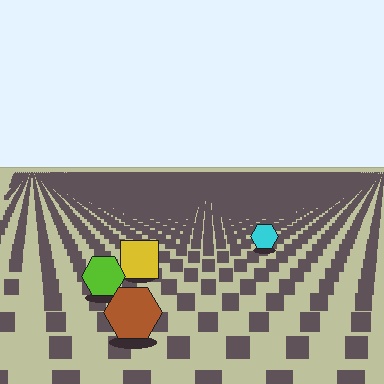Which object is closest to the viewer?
The brown hexagon is closest. The texture marks near it are larger and more spread out.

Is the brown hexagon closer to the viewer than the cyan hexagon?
Yes. The brown hexagon is closer — you can tell from the texture gradient: the ground texture is coarser near it.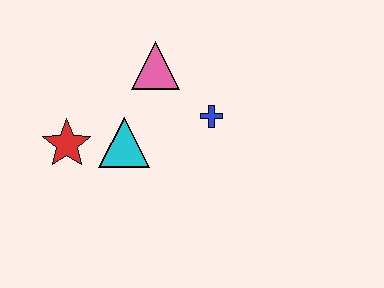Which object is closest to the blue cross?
The pink triangle is closest to the blue cross.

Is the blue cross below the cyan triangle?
No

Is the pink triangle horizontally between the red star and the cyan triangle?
No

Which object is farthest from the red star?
The blue cross is farthest from the red star.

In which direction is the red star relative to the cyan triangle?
The red star is to the left of the cyan triangle.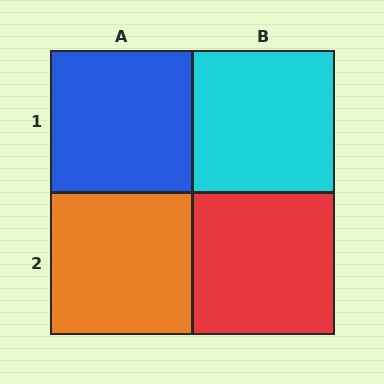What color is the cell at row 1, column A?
Blue.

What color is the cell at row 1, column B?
Cyan.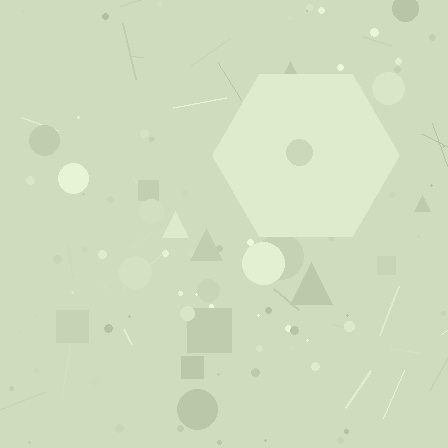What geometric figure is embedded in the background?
A hexagon is embedded in the background.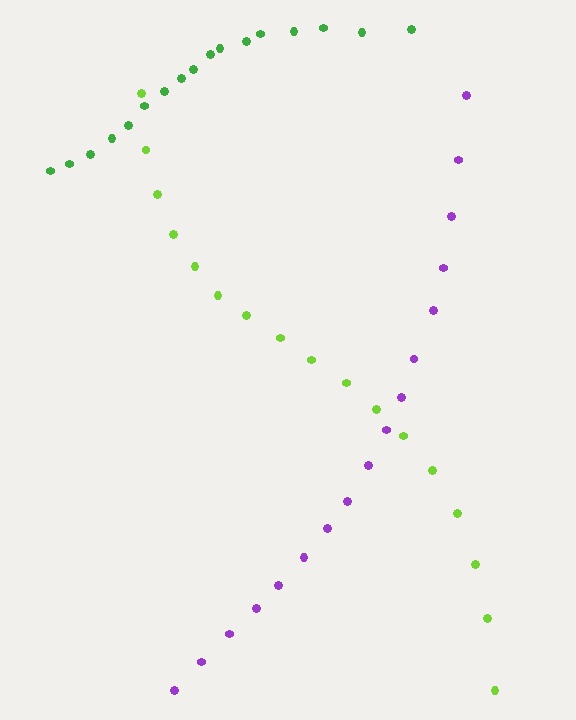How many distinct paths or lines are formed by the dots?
There are 3 distinct paths.